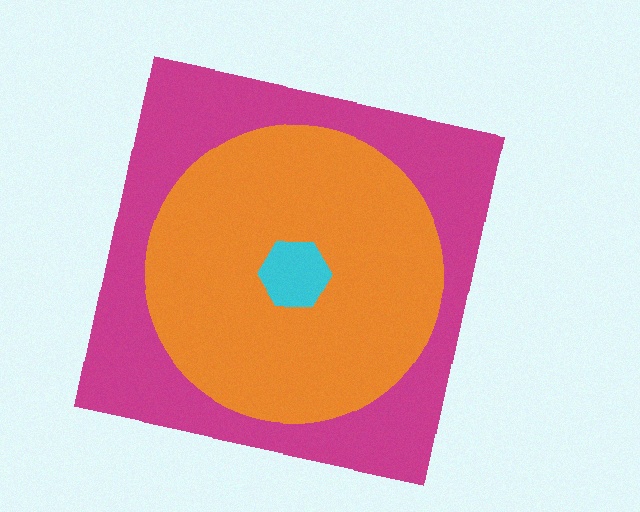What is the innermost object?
The cyan hexagon.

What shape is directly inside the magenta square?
The orange circle.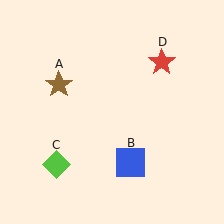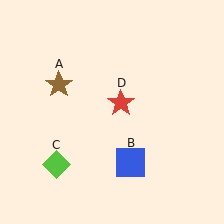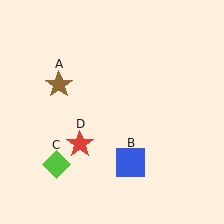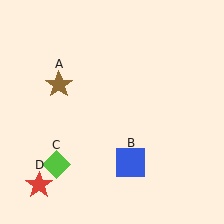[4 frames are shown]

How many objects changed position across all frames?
1 object changed position: red star (object D).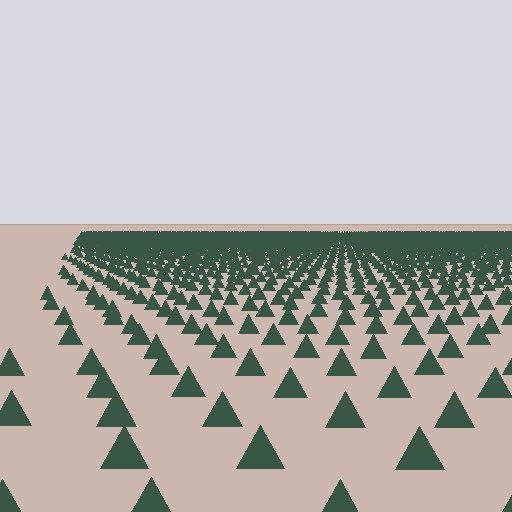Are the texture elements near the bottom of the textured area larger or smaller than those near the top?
Larger. Near the bottom, elements are closer to the viewer and appear at a bigger on-screen size.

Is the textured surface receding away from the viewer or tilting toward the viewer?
The surface is receding away from the viewer. Texture elements get smaller and denser toward the top.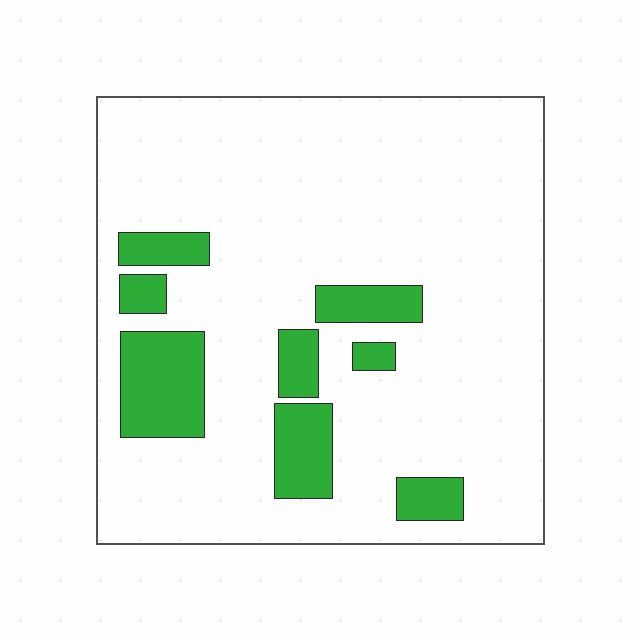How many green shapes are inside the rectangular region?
8.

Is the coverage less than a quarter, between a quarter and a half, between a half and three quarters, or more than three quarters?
Less than a quarter.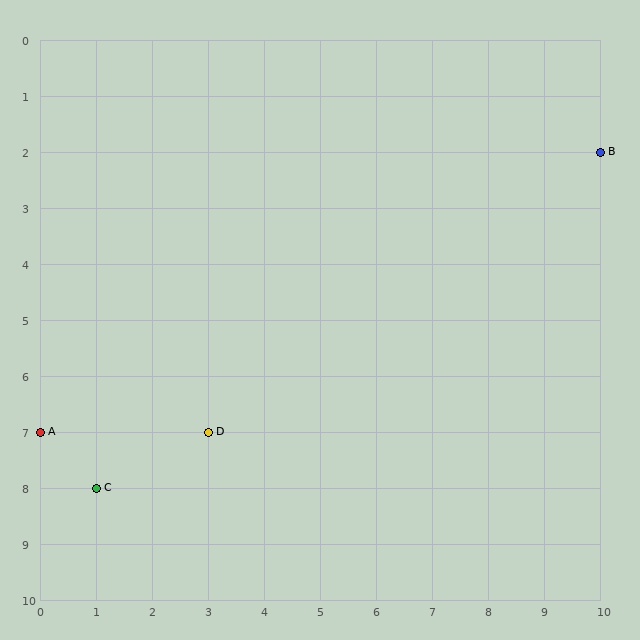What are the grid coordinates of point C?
Point C is at grid coordinates (1, 8).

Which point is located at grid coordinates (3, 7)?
Point D is at (3, 7).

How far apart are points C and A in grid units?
Points C and A are 1 column and 1 row apart (about 1.4 grid units diagonally).